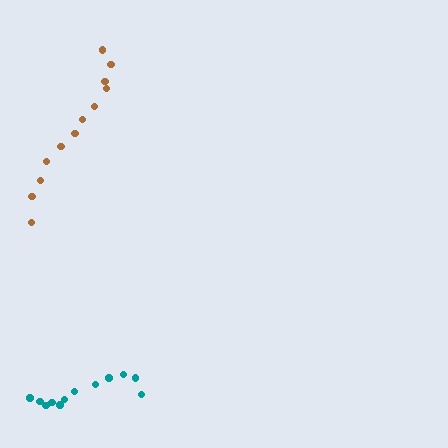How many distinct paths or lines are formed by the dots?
There are 2 distinct paths.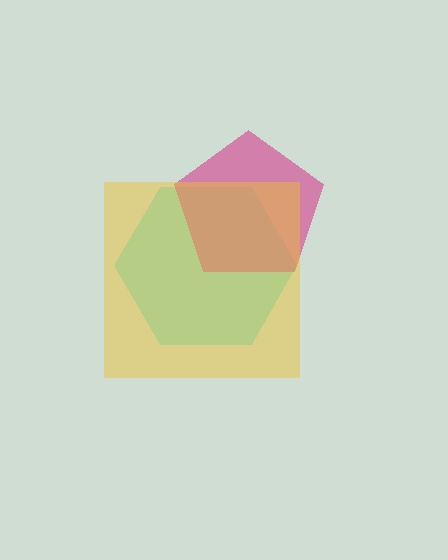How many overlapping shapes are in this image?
There are 3 overlapping shapes in the image.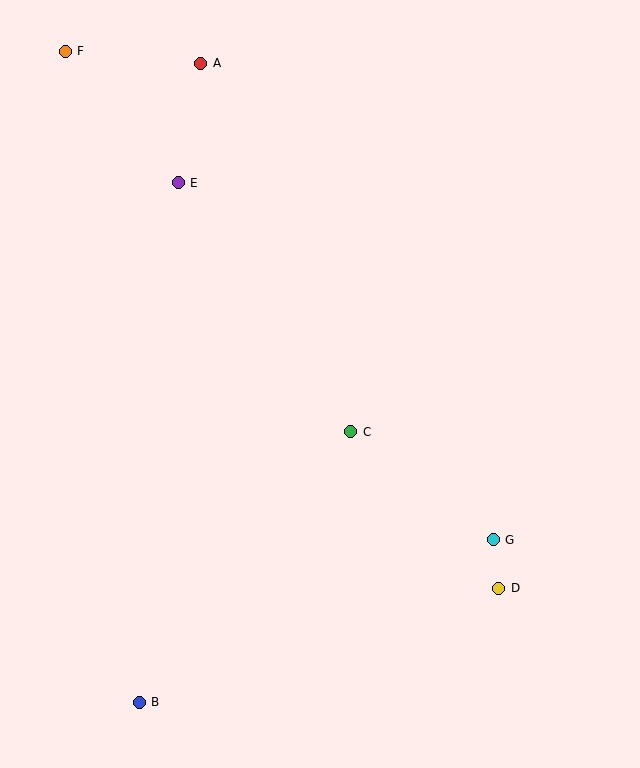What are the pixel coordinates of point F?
Point F is at (65, 51).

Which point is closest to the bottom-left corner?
Point B is closest to the bottom-left corner.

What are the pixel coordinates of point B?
Point B is at (139, 702).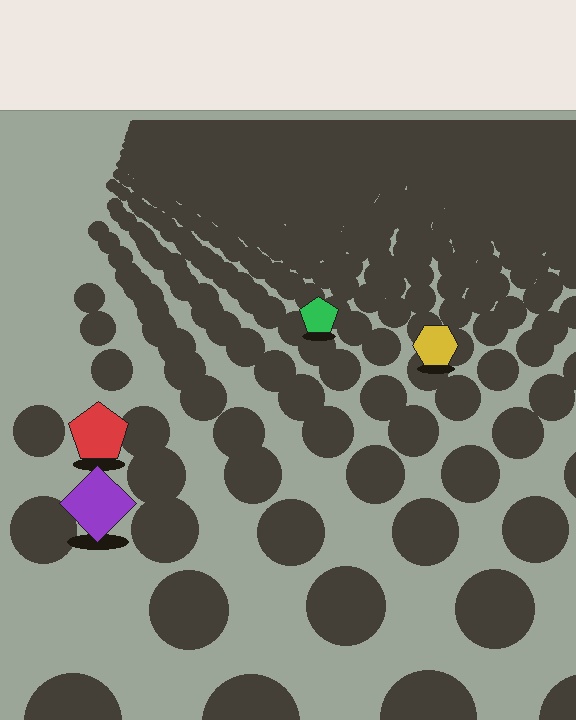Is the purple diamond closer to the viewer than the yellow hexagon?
Yes. The purple diamond is closer — you can tell from the texture gradient: the ground texture is coarser near it.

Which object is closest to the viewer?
The purple diamond is closest. The texture marks near it are larger and more spread out.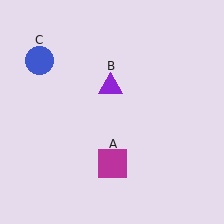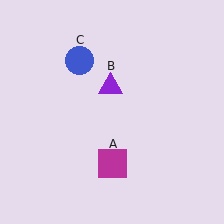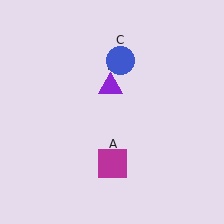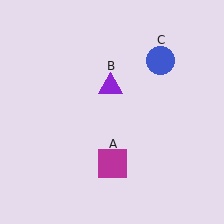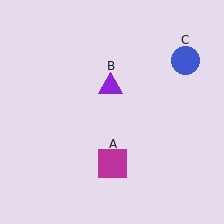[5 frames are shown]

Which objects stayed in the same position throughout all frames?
Magenta square (object A) and purple triangle (object B) remained stationary.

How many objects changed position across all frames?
1 object changed position: blue circle (object C).